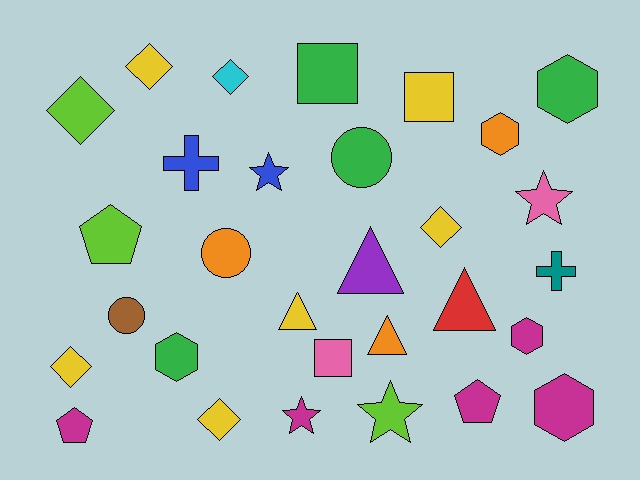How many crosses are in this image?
There are 2 crosses.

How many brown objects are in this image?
There is 1 brown object.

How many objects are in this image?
There are 30 objects.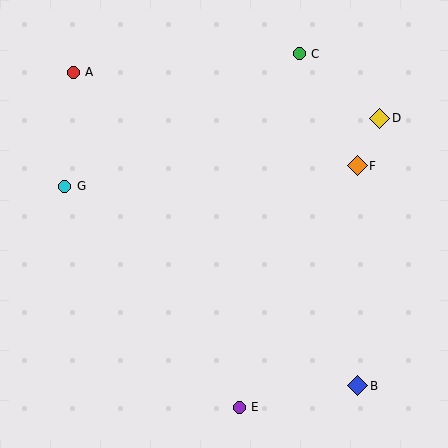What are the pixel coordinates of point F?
Point F is at (357, 166).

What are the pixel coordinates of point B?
Point B is at (358, 386).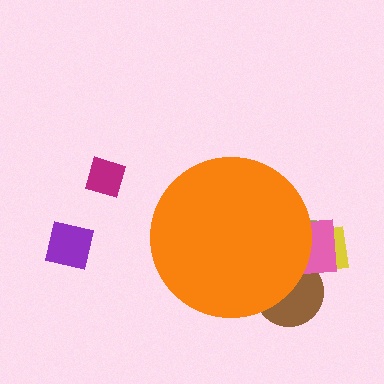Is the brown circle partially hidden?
Yes, the brown circle is partially hidden behind the orange circle.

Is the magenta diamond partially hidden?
No, the magenta diamond is fully visible.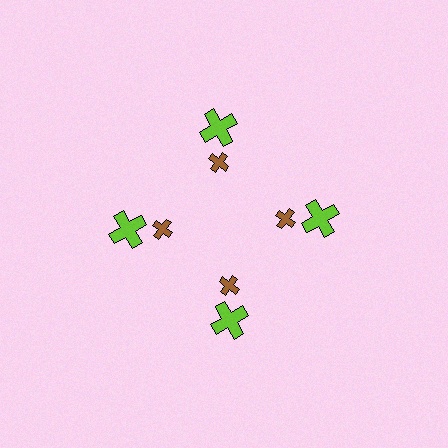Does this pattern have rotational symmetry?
Yes, this pattern has 4-fold rotational symmetry. It looks the same after rotating 90 degrees around the center.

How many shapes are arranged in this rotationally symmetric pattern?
There are 8 shapes, arranged in 4 groups of 2.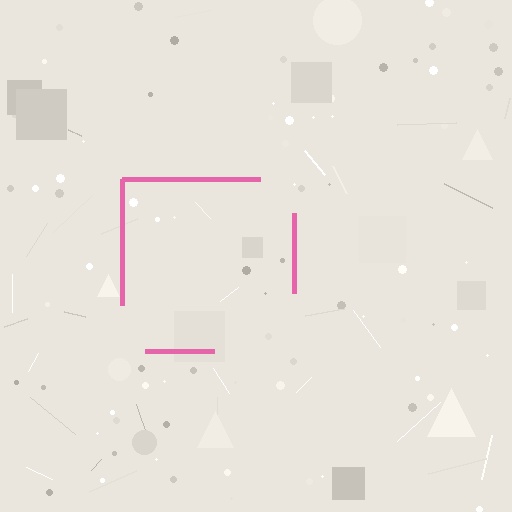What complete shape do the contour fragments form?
The contour fragments form a square.